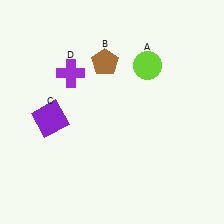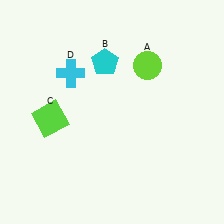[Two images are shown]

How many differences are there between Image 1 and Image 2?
There are 3 differences between the two images.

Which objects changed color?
B changed from brown to cyan. C changed from purple to lime. D changed from purple to cyan.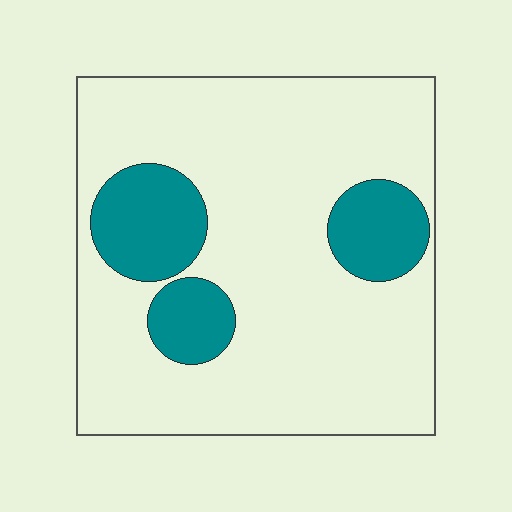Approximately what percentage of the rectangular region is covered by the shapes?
Approximately 20%.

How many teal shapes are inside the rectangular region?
3.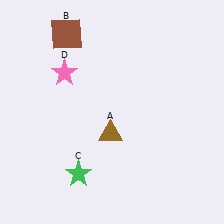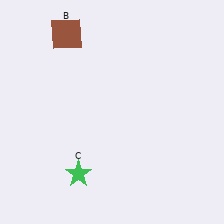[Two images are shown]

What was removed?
The brown triangle (A), the pink star (D) were removed in Image 2.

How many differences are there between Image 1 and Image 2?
There are 2 differences between the two images.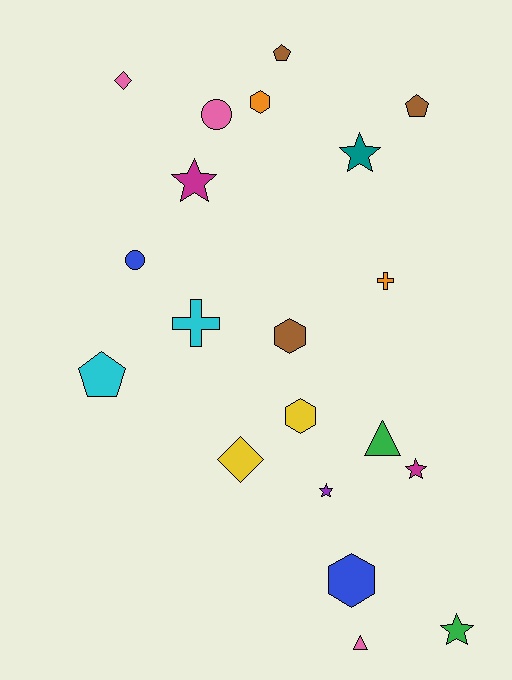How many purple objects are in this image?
There is 1 purple object.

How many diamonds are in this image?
There are 2 diamonds.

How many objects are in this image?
There are 20 objects.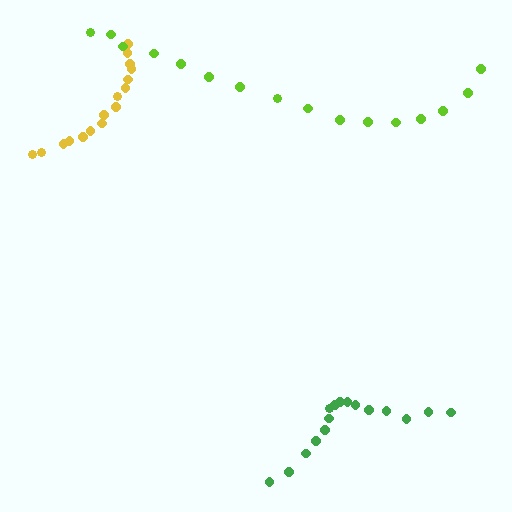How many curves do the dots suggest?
There are 3 distinct paths.